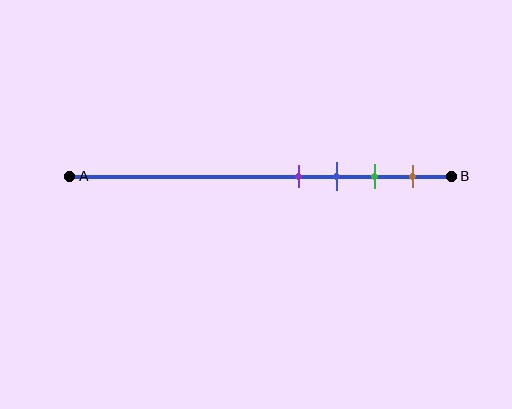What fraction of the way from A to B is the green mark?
The green mark is approximately 80% (0.8) of the way from A to B.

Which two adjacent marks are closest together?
The purple and blue marks are the closest adjacent pair.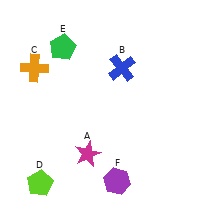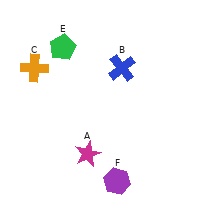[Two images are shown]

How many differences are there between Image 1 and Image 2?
There is 1 difference between the two images.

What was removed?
The lime pentagon (D) was removed in Image 2.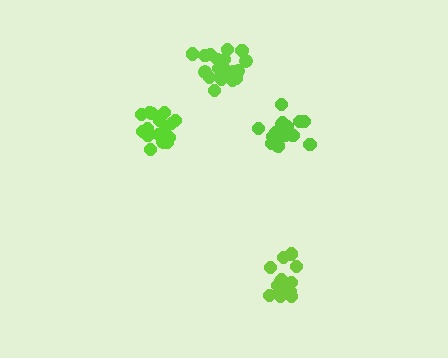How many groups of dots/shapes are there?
There are 4 groups.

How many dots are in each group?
Group 1: 15 dots, Group 2: 19 dots, Group 3: 20 dots, Group 4: 17 dots (71 total).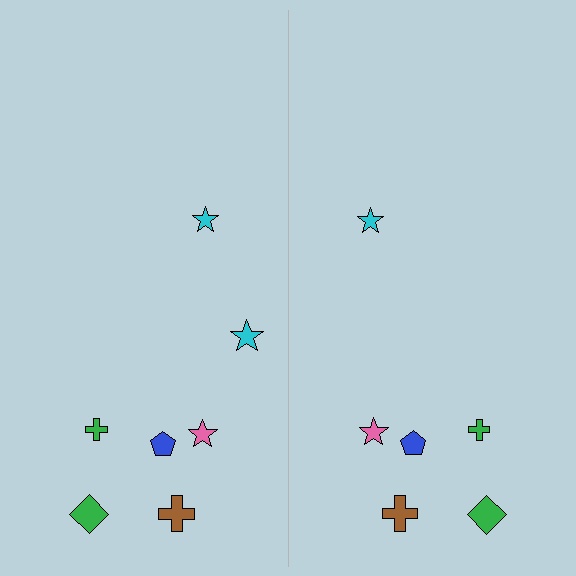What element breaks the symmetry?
A cyan star is missing from the right side.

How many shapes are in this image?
There are 13 shapes in this image.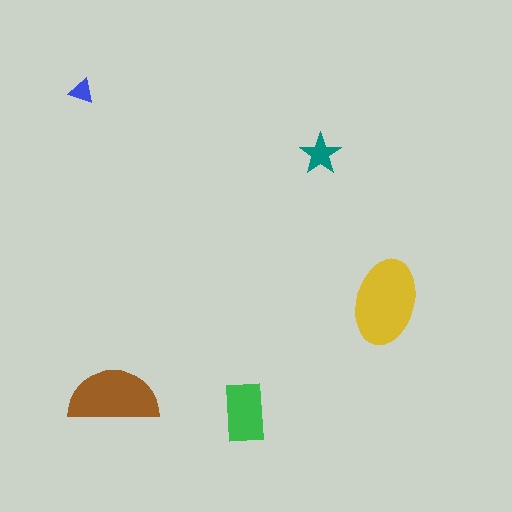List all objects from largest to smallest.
The yellow ellipse, the brown semicircle, the green rectangle, the teal star, the blue triangle.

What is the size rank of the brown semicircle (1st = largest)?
2nd.